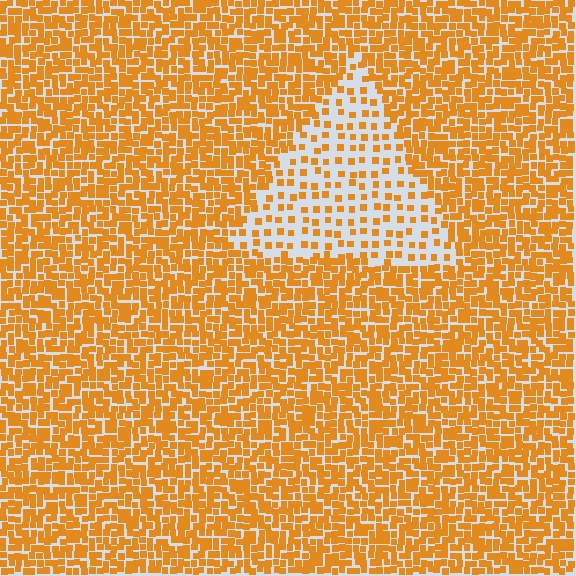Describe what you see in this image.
The image contains small orange elements arranged at two different densities. A triangle-shaped region is visible where the elements are less densely packed than the surrounding area.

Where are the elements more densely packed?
The elements are more densely packed outside the triangle boundary.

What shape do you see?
I see a triangle.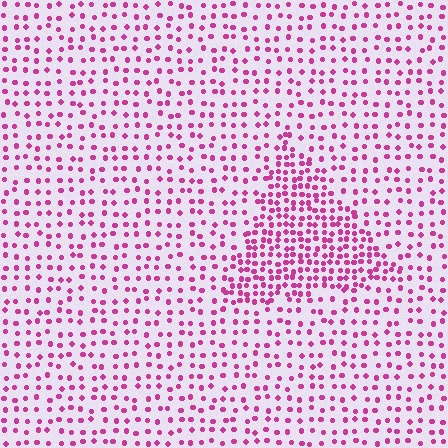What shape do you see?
I see a triangle.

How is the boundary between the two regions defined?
The boundary is defined by a change in element density (approximately 2.1x ratio). All elements are the same color, size, and shape.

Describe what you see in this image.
The image contains small magenta elements arranged at two different densities. A triangle-shaped region is visible where the elements are more densely packed than the surrounding area.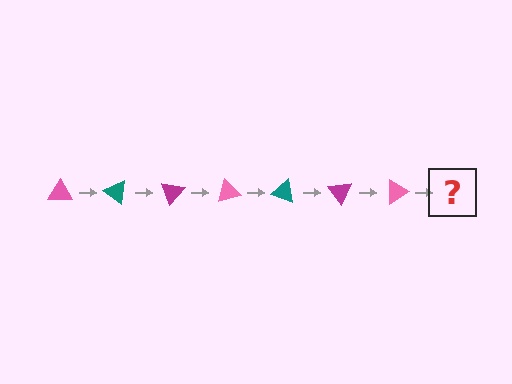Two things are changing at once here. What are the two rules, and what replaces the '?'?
The two rules are that it rotates 35 degrees each step and the color cycles through pink, teal, and magenta. The '?' should be a teal triangle, rotated 245 degrees from the start.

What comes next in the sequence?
The next element should be a teal triangle, rotated 245 degrees from the start.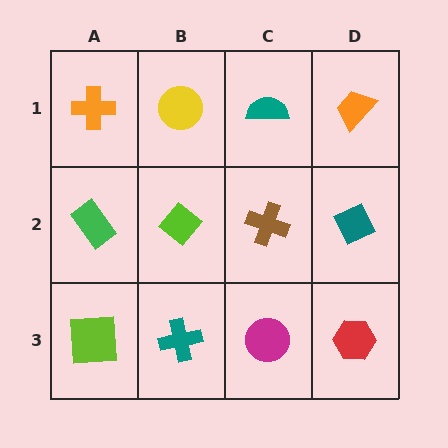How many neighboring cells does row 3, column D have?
2.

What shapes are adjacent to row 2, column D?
An orange trapezoid (row 1, column D), a red hexagon (row 3, column D), a brown cross (row 2, column C).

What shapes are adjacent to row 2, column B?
A yellow circle (row 1, column B), a teal cross (row 3, column B), a green rectangle (row 2, column A), a brown cross (row 2, column C).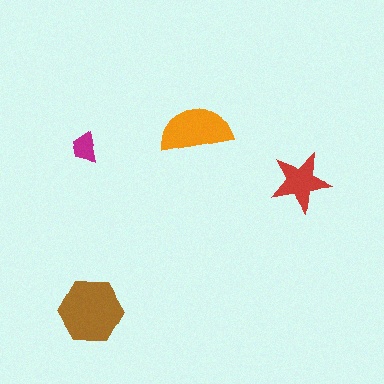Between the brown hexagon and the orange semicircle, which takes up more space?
The brown hexagon.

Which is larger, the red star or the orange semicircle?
The orange semicircle.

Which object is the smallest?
The magenta trapezoid.